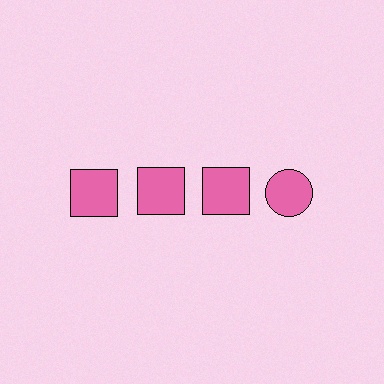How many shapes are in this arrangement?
There are 4 shapes arranged in a grid pattern.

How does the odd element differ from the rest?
It has a different shape: circle instead of square.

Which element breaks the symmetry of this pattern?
The pink circle in the top row, second from right column breaks the symmetry. All other shapes are pink squares.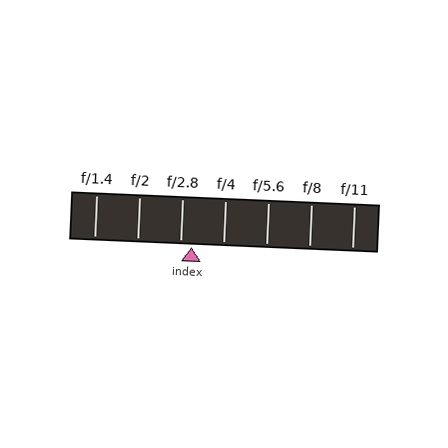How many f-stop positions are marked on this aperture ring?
There are 7 f-stop positions marked.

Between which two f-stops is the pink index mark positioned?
The index mark is between f/2.8 and f/4.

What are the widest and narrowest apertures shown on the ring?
The widest aperture shown is f/1.4 and the narrowest is f/11.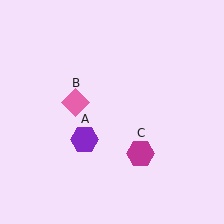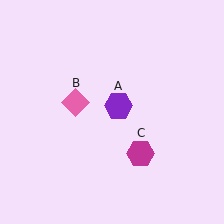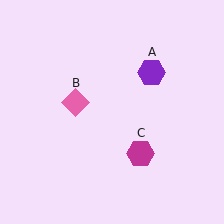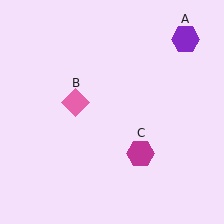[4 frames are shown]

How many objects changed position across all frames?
1 object changed position: purple hexagon (object A).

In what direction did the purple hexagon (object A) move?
The purple hexagon (object A) moved up and to the right.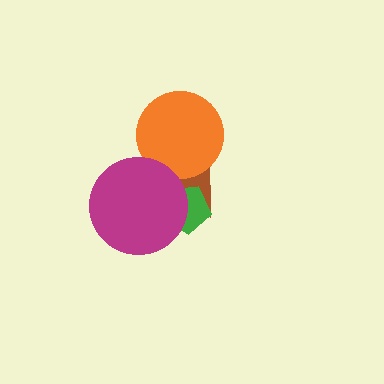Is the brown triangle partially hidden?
Yes, it is partially covered by another shape.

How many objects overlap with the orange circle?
2 objects overlap with the orange circle.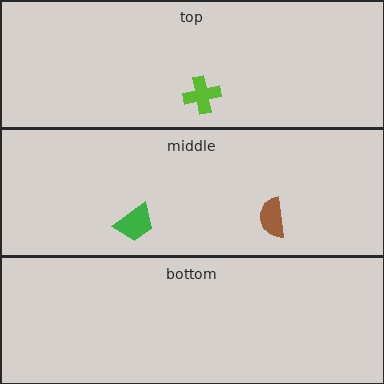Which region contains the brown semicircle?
The middle region.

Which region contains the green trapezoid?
The middle region.